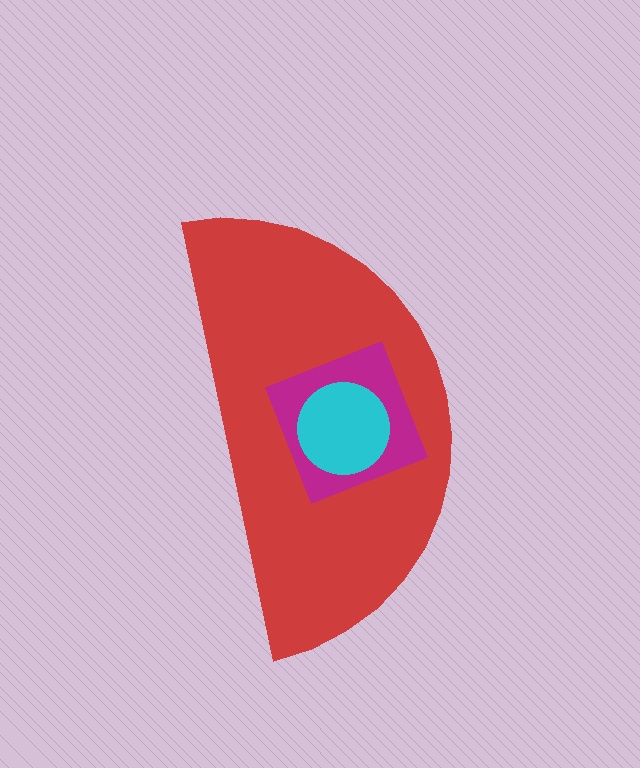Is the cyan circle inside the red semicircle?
Yes.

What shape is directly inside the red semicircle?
The magenta square.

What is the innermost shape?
The cyan circle.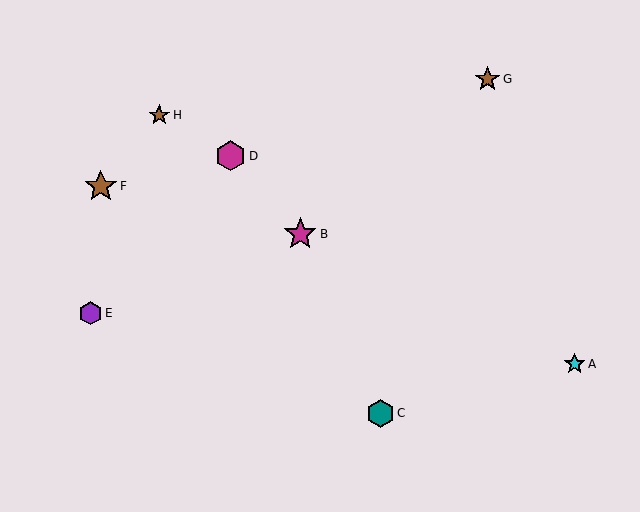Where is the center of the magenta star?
The center of the magenta star is at (300, 234).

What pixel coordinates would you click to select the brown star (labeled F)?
Click at (101, 186) to select the brown star F.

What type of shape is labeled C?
Shape C is a teal hexagon.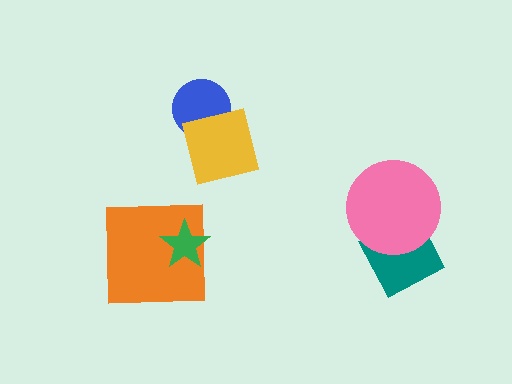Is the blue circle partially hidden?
Yes, it is partially covered by another shape.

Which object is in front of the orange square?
The green star is in front of the orange square.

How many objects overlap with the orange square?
1 object overlaps with the orange square.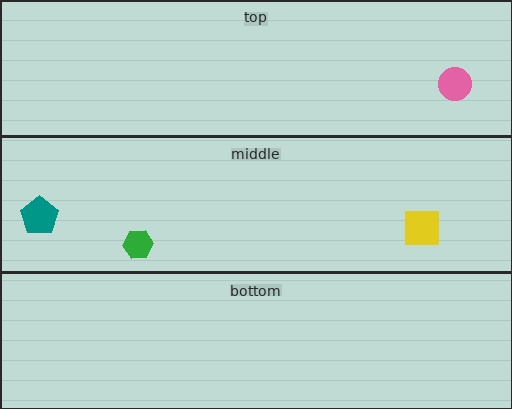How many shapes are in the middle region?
3.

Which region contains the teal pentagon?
The middle region.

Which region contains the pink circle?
The top region.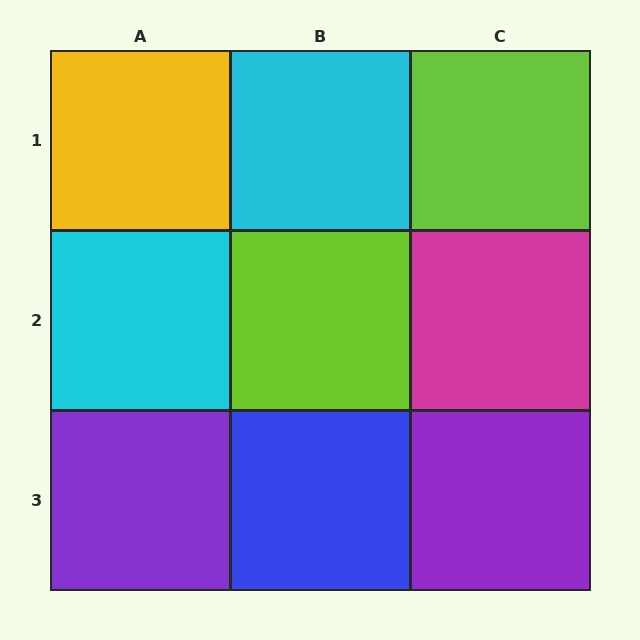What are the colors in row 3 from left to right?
Purple, blue, purple.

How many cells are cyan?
2 cells are cyan.